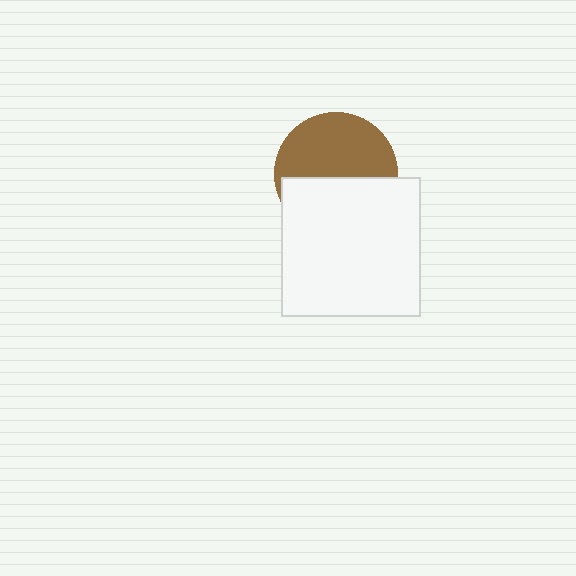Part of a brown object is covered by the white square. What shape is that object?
It is a circle.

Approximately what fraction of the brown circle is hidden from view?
Roughly 45% of the brown circle is hidden behind the white square.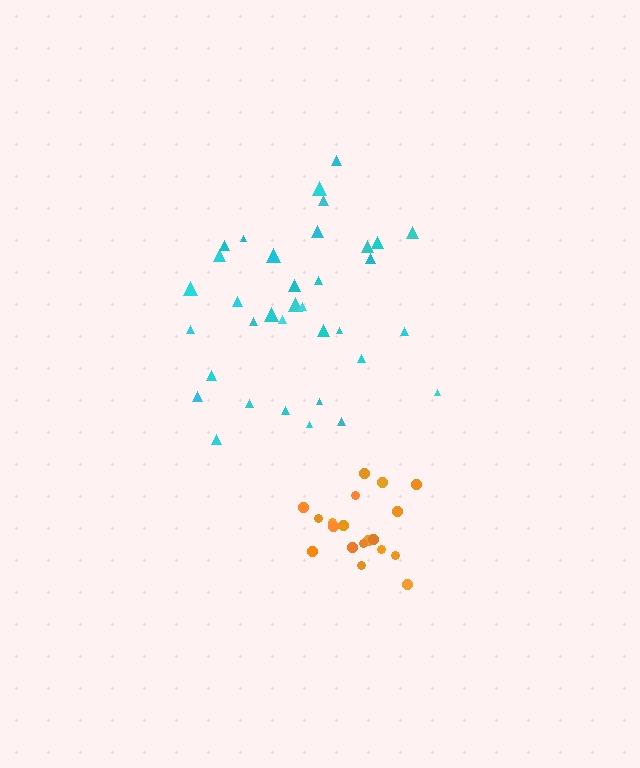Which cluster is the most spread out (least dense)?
Cyan.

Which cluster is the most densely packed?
Orange.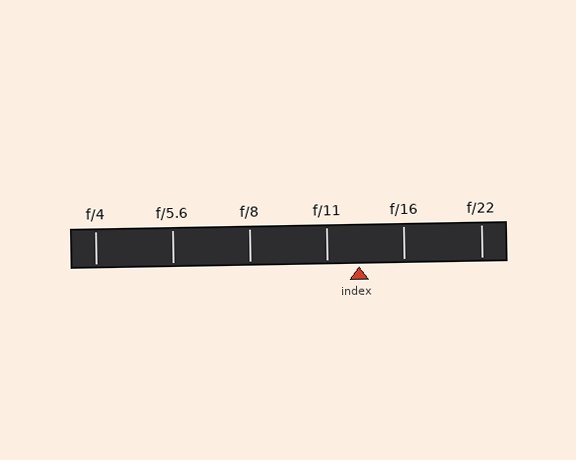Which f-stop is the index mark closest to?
The index mark is closest to f/11.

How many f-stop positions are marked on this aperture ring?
There are 6 f-stop positions marked.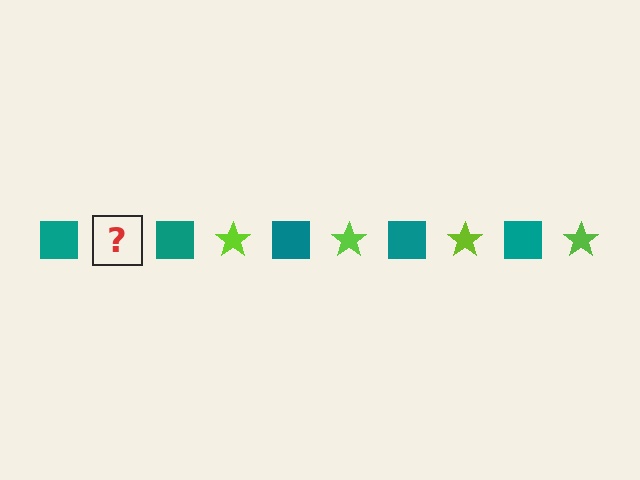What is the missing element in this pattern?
The missing element is a lime star.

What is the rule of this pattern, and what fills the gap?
The rule is that the pattern alternates between teal square and lime star. The gap should be filled with a lime star.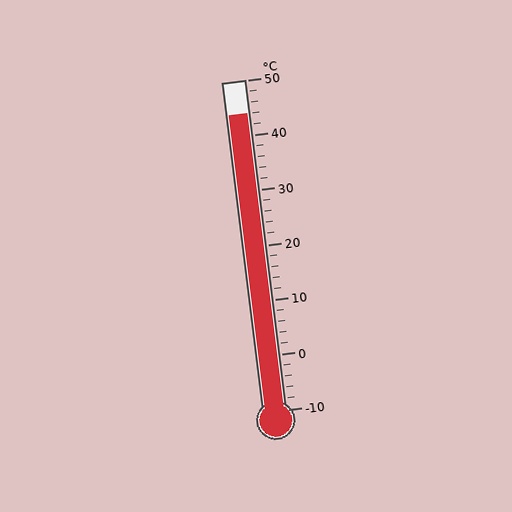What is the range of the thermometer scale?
The thermometer scale ranges from -10°C to 50°C.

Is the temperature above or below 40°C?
The temperature is above 40°C.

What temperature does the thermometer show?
The thermometer shows approximately 44°C.